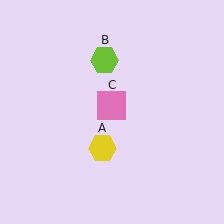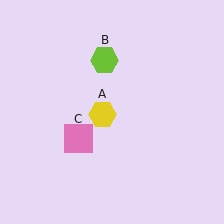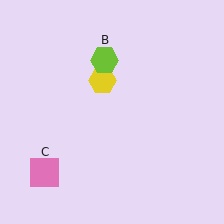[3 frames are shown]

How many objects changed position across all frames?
2 objects changed position: yellow hexagon (object A), pink square (object C).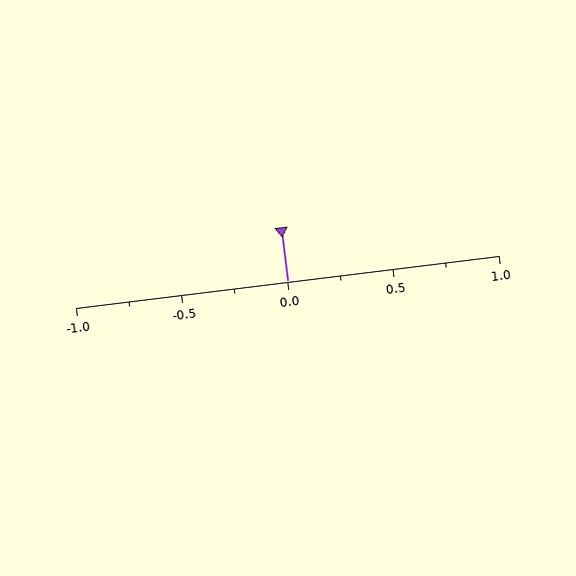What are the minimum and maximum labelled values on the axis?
The axis runs from -1.0 to 1.0.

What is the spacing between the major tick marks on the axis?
The major ticks are spaced 0.5 apart.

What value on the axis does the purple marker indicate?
The marker indicates approximately 0.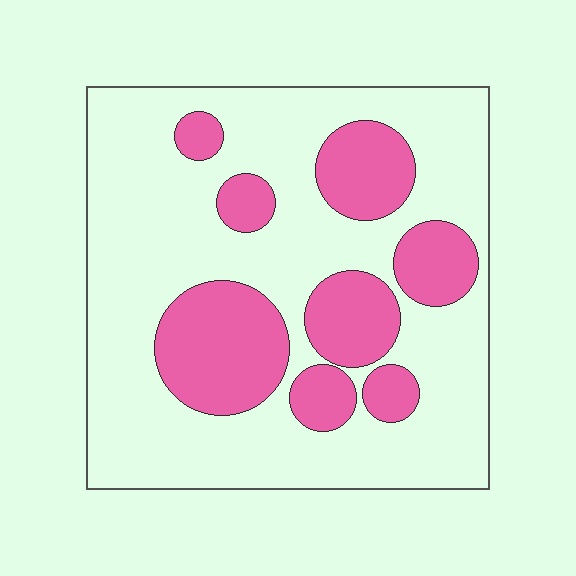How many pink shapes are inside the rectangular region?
8.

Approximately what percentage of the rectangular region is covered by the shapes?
Approximately 30%.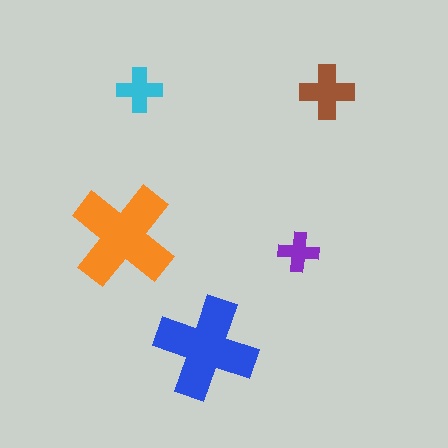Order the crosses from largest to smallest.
the orange one, the blue one, the brown one, the cyan one, the purple one.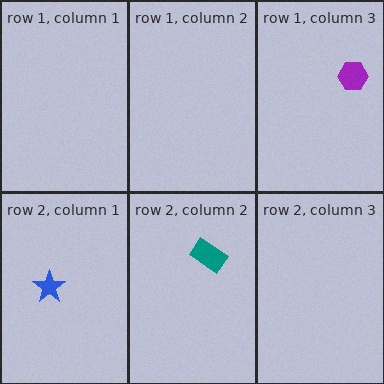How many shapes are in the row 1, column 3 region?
1.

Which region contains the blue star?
The row 2, column 1 region.